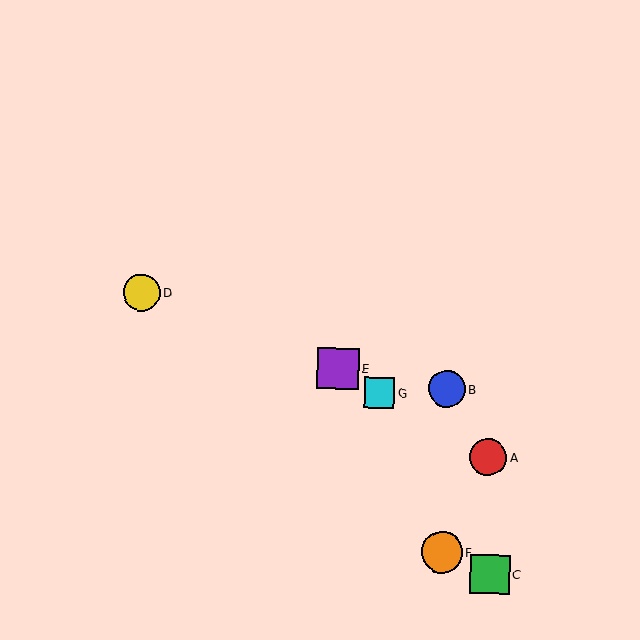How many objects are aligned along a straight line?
3 objects (A, E, G) are aligned along a straight line.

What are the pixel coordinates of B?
Object B is at (447, 389).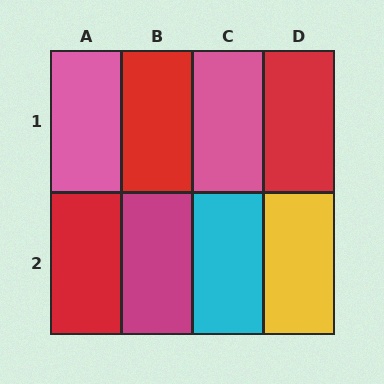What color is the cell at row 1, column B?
Red.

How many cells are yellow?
1 cell is yellow.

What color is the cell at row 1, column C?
Pink.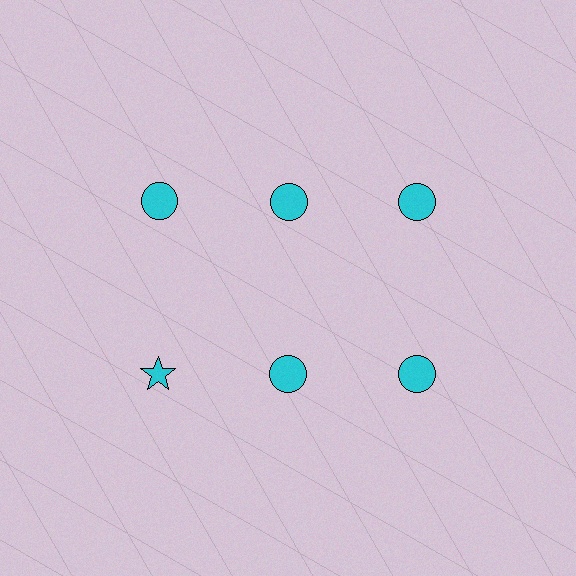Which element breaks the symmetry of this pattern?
The cyan star in the second row, leftmost column breaks the symmetry. All other shapes are cyan circles.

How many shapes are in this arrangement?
There are 6 shapes arranged in a grid pattern.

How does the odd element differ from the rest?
It has a different shape: star instead of circle.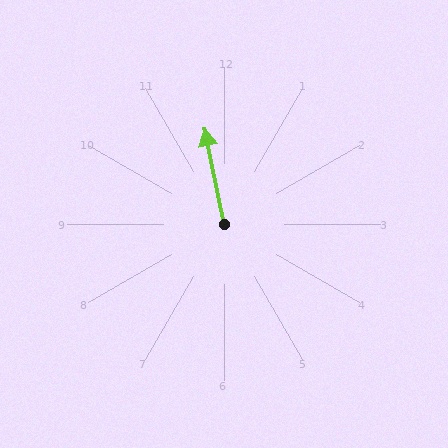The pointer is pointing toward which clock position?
Roughly 12 o'clock.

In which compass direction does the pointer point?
North.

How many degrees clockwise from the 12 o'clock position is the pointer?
Approximately 348 degrees.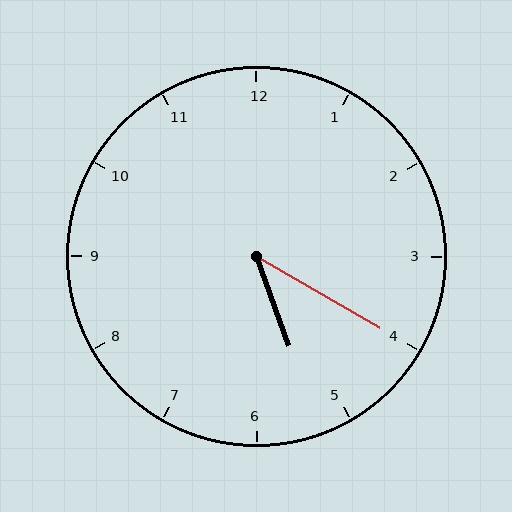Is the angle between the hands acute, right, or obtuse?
It is acute.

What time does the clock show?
5:20.